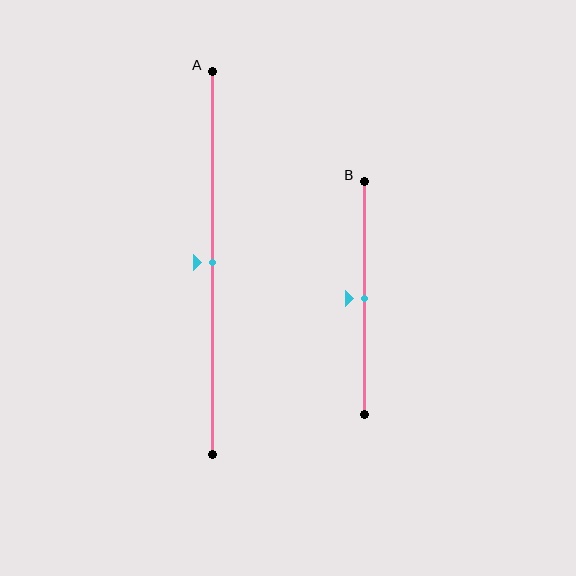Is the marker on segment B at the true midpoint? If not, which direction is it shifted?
Yes, the marker on segment B is at the true midpoint.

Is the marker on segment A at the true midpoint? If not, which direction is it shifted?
Yes, the marker on segment A is at the true midpoint.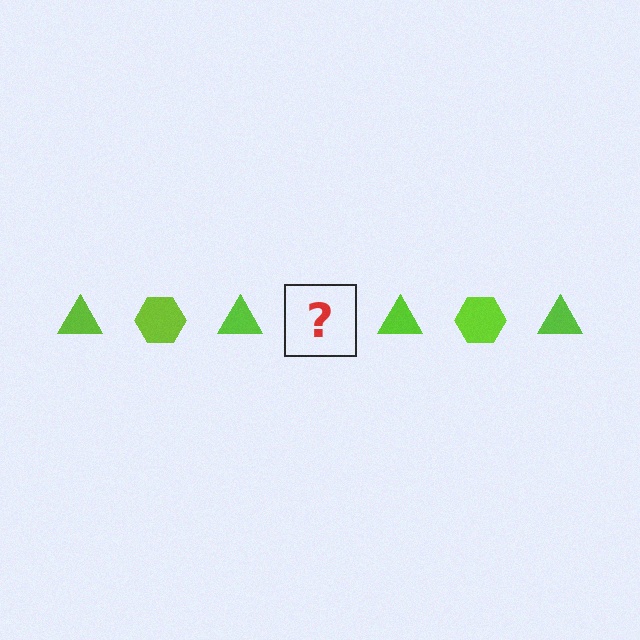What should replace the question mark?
The question mark should be replaced with a lime hexagon.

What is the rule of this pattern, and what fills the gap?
The rule is that the pattern cycles through triangle, hexagon shapes in lime. The gap should be filled with a lime hexagon.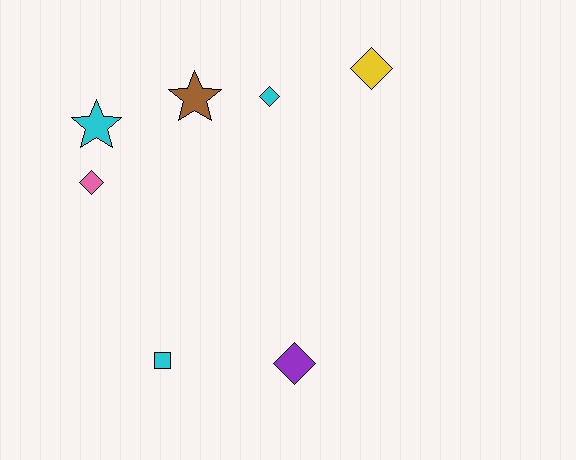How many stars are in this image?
There are 2 stars.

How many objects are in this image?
There are 7 objects.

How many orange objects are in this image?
There are no orange objects.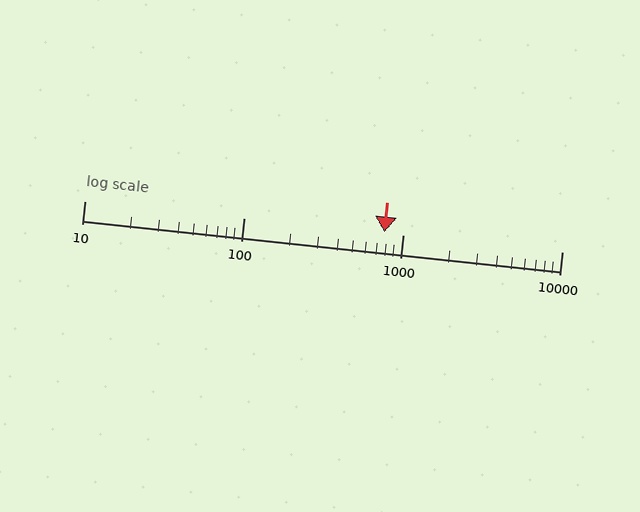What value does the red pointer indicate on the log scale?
The pointer indicates approximately 770.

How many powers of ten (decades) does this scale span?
The scale spans 3 decades, from 10 to 10000.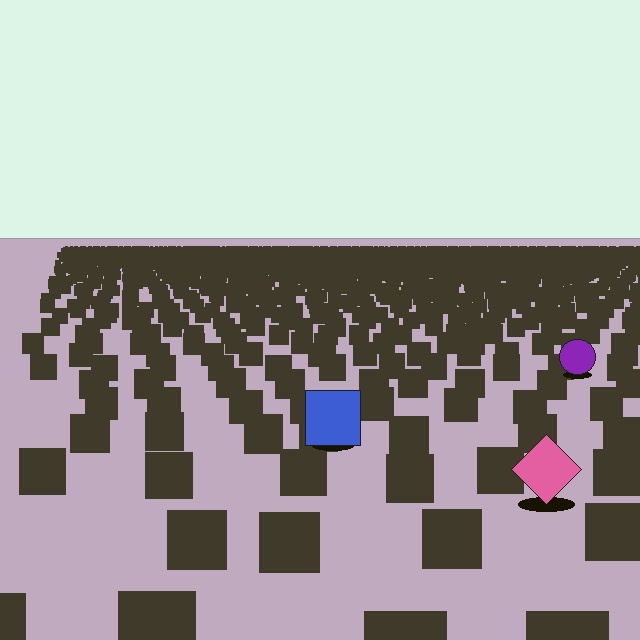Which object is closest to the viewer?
The pink diamond is closest. The texture marks near it are larger and more spread out.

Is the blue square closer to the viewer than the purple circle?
Yes. The blue square is closer — you can tell from the texture gradient: the ground texture is coarser near it.